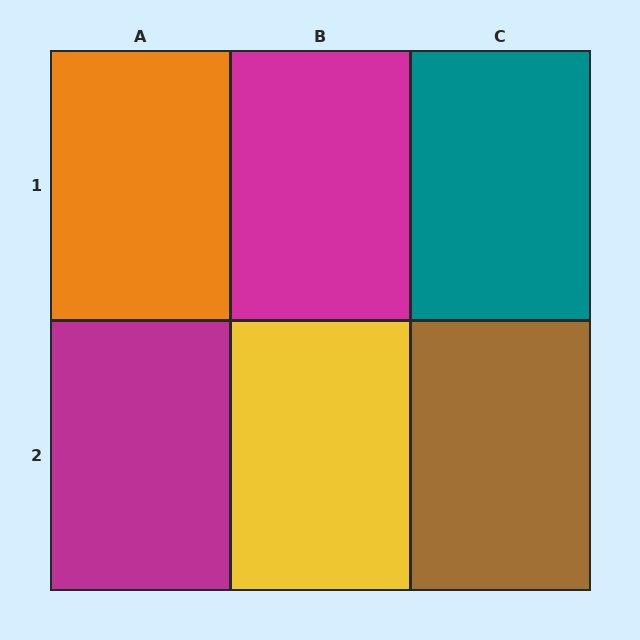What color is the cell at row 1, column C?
Teal.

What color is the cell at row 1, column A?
Orange.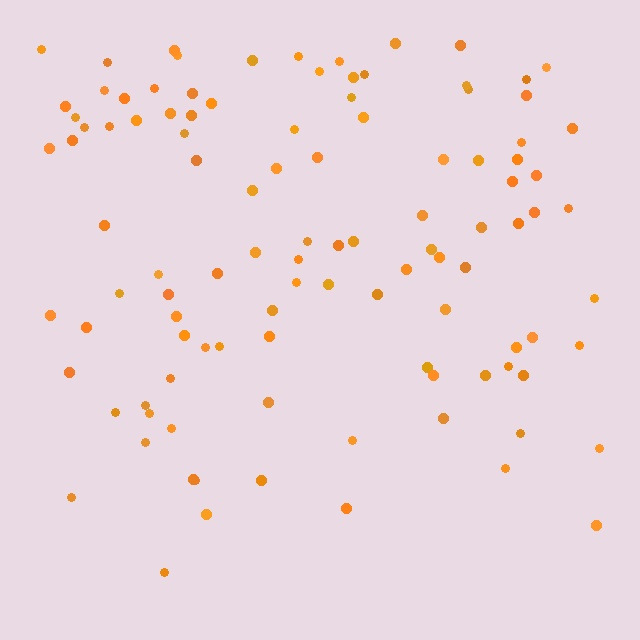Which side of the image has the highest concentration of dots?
The top.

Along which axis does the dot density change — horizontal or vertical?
Vertical.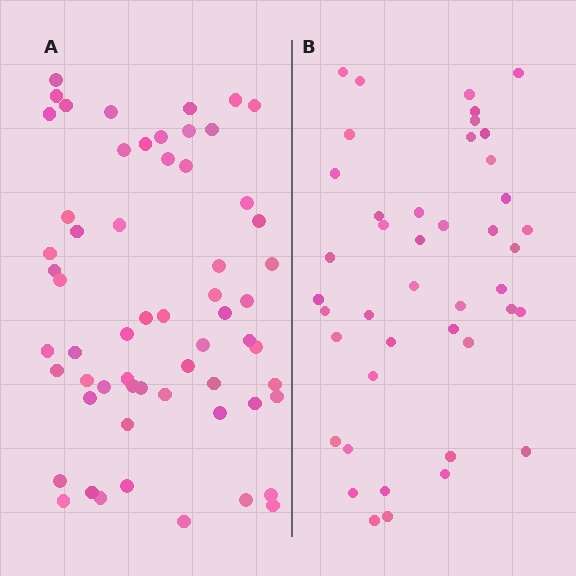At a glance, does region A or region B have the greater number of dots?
Region A (the left region) has more dots.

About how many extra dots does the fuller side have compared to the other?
Region A has approximately 15 more dots than region B.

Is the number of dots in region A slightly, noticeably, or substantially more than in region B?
Region A has noticeably more, but not dramatically so. The ratio is roughly 1.4 to 1.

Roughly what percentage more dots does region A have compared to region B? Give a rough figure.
About 40% more.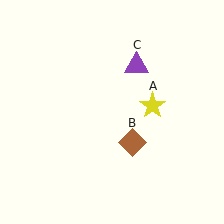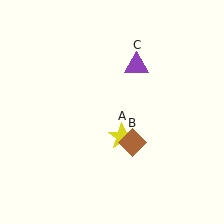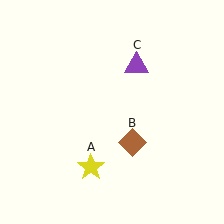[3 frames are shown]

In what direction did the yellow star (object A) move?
The yellow star (object A) moved down and to the left.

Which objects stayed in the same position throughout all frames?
Brown diamond (object B) and purple triangle (object C) remained stationary.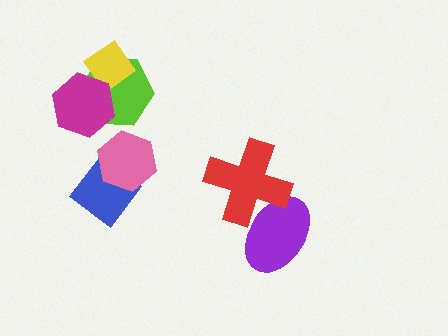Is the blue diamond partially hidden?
Yes, it is partially covered by another shape.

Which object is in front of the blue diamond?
The pink hexagon is in front of the blue diamond.